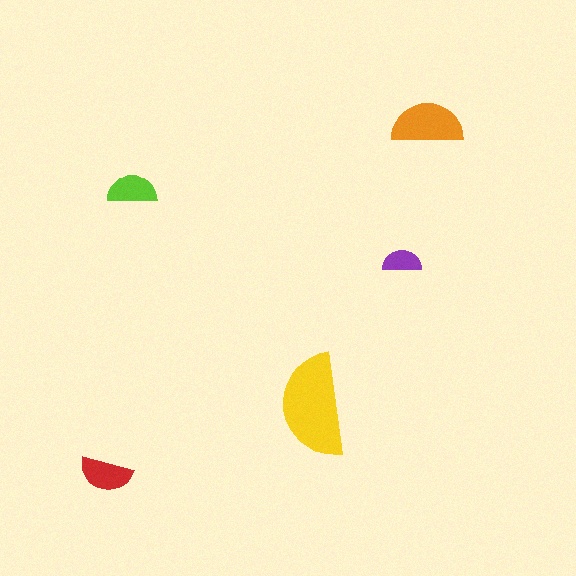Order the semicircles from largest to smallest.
the yellow one, the orange one, the red one, the lime one, the purple one.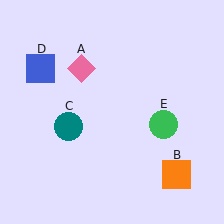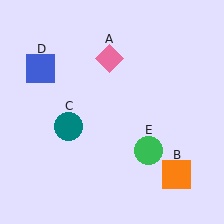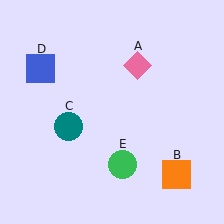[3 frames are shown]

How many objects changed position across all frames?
2 objects changed position: pink diamond (object A), green circle (object E).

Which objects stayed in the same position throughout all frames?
Orange square (object B) and teal circle (object C) and blue square (object D) remained stationary.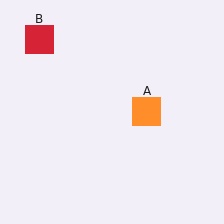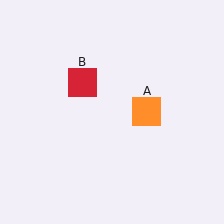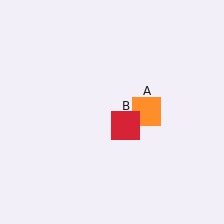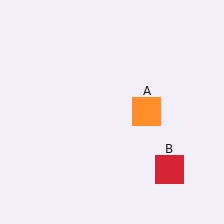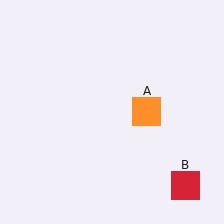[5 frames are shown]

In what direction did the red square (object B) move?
The red square (object B) moved down and to the right.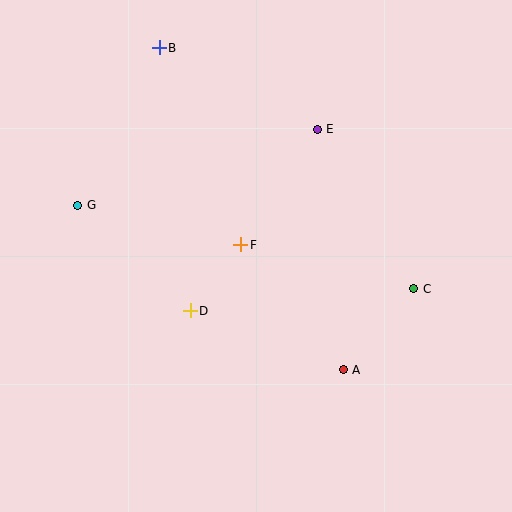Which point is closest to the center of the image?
Point F at (241, 245) is closest to the center.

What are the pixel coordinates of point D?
Point D is at (190, 311).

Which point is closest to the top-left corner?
Point B is closest to the top-left corner.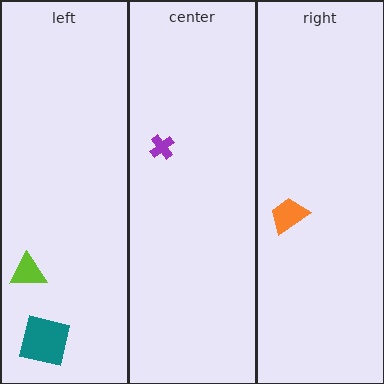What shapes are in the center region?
The purple cross.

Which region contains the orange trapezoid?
The right region.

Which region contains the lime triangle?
The left region.